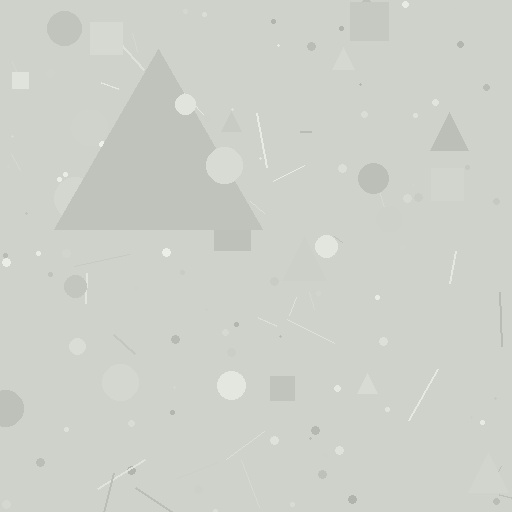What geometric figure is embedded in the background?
A triangle is embedded in the background.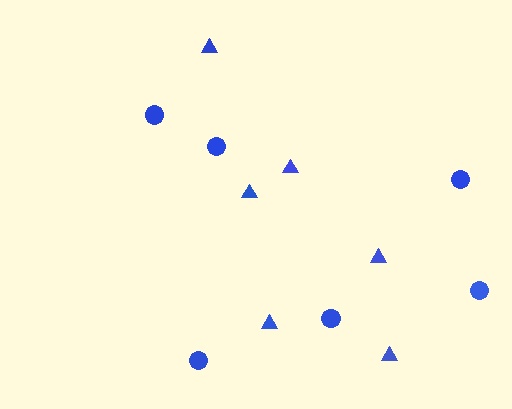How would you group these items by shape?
There are 2 groups: one group of circles (6) and one group of triangles (6).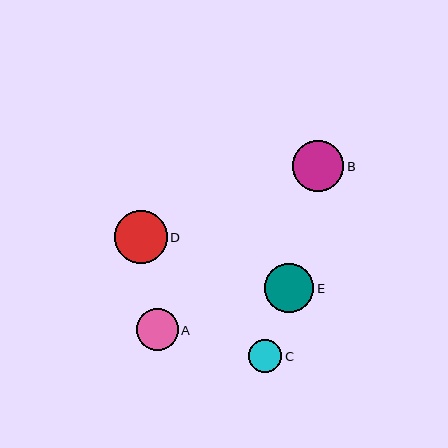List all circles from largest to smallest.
From largest to smallest: D, B, E, A, C.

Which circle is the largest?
Circle D is the largest with a size of approximately 53 pixels.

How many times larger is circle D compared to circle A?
Circle D is approximately 1.3 times the size of circle A.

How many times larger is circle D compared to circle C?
Circle D is approximately 1.6 times the size of circle C.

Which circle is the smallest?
Circle C is the smallest with a size of approximately 33 pixels.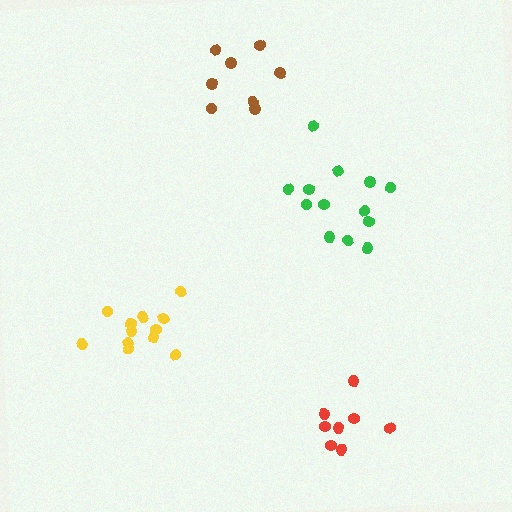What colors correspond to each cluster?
The clusters are colored: yellow, brown, green, red.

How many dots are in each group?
Group 1: 12 dots, Group 2: 8 dots, Group 3: 13 dots, Group 4: 8 dots (41 total).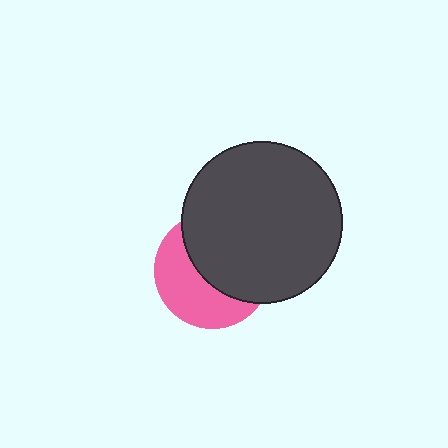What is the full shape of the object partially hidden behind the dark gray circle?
The partially hidden object is a pink circle.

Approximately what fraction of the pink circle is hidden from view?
Roughly 55% of the pink circle is hidden behind the dark gray circle.